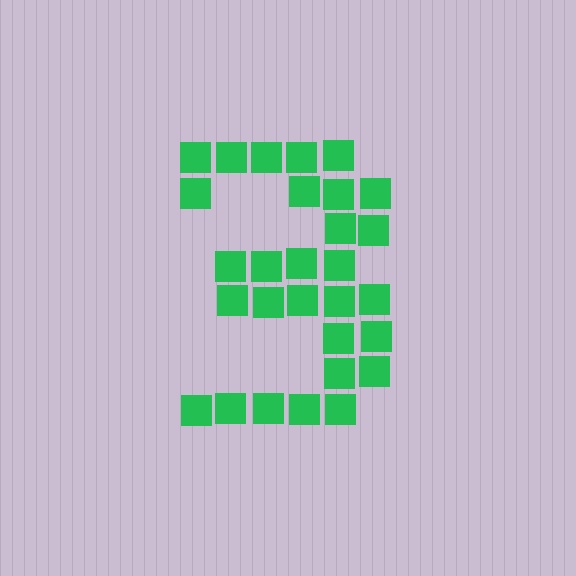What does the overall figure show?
The overall figure shows the digit 3.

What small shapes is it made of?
It is made of small squares.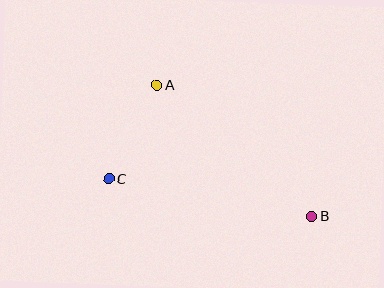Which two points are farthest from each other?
Points B and C are farthest from each other.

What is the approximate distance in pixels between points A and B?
The distance between A and B is approximately 203 pixels.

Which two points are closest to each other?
Points A and C are closest to each other.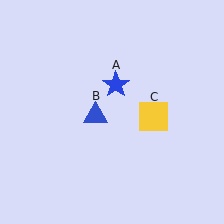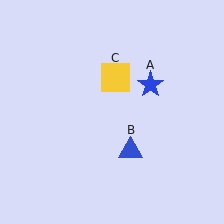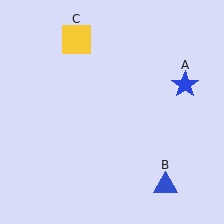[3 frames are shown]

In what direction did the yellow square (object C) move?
The yellow square (object C) moved up and to the left.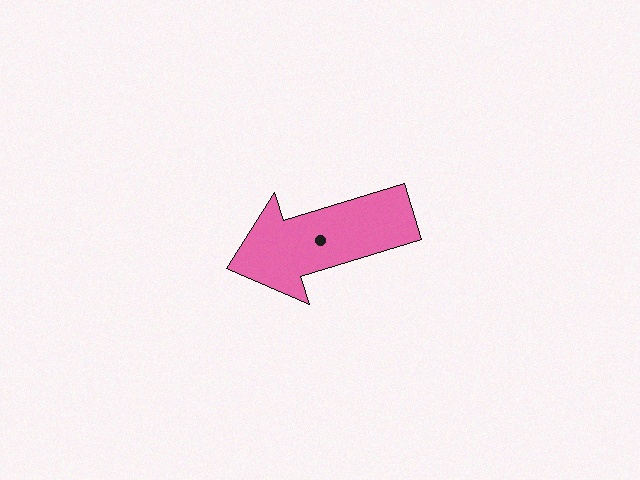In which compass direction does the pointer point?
West.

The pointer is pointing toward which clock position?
Roughly 8 o'clock.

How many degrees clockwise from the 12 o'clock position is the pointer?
Approximately 253 degrees.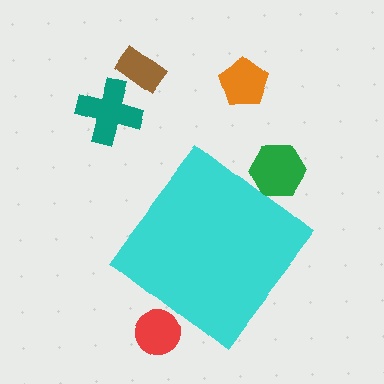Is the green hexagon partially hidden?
Yes, the green hexagon is partially hidden behind the cyan diamond.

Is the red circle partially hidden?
Yes, the red circle is partially hidden behind the cyan diamond.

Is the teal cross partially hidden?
No, the teal cross is fully visible.